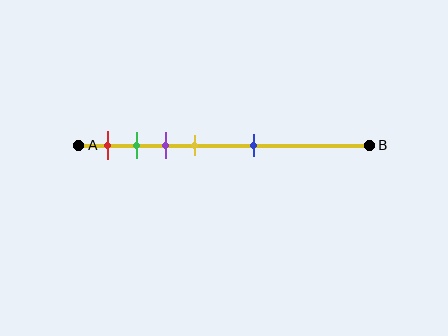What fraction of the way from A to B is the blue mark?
The blue mark is approximately 60% (0.6) of the way from A to B.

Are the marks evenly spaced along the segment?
No, the marks are not evenly spaced.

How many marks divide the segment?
There are 5 marks dividing the segment.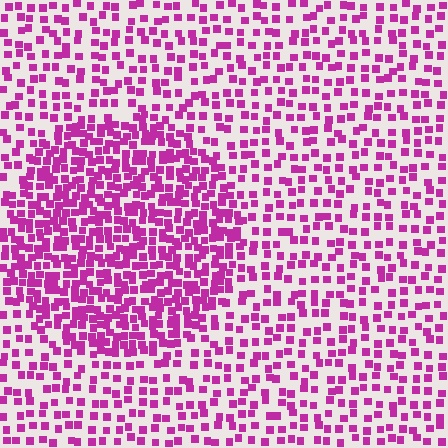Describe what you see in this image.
The image contains small magenta elements arranged at two different densities. A circle-shaped region is visible where the elements are more densely packed than the surrounding area.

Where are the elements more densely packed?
The elements are more densely packed inside the circle boundary.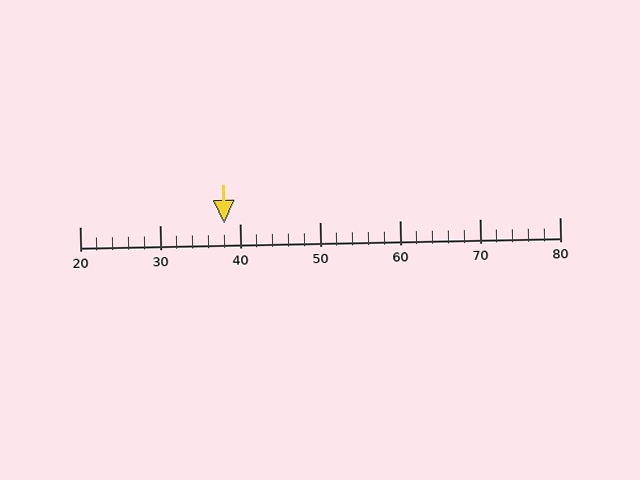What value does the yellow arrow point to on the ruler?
The yellow arrow points to approximately 38.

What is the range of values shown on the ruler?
The ruler shows values from 20 to 80.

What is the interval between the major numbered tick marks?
The major tick marks are spaced 10 units apart.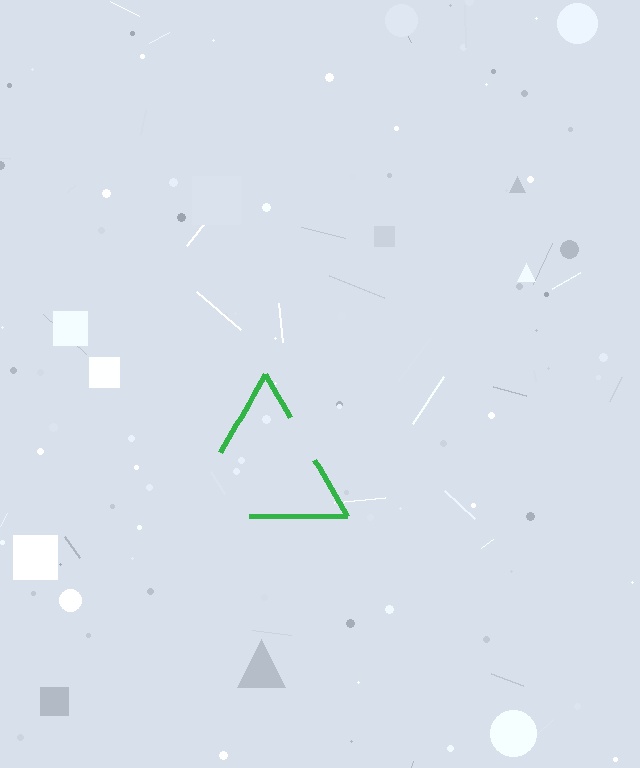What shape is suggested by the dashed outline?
The dashed outline suggests a triangle.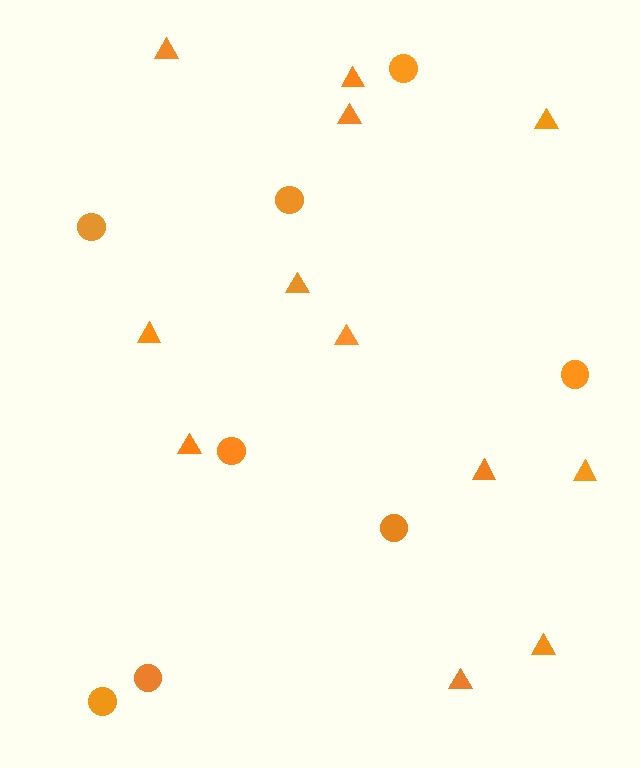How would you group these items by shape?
There are 2 groups: one group of triangles (12) and one group of circles (8).